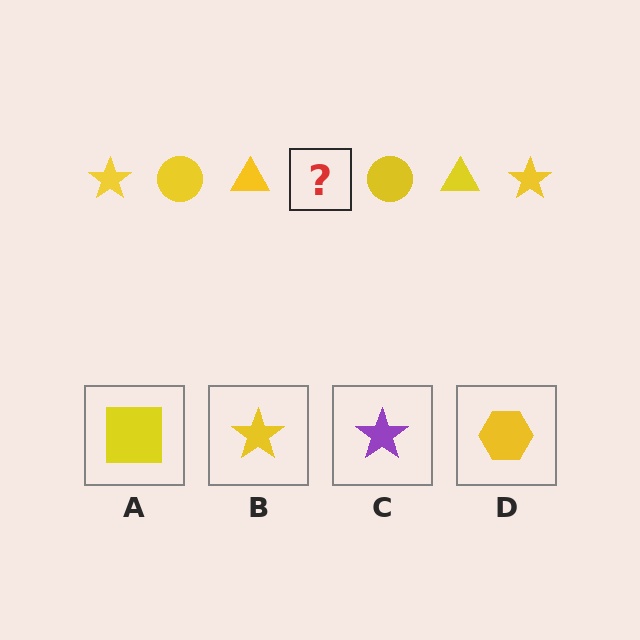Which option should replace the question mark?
Option B.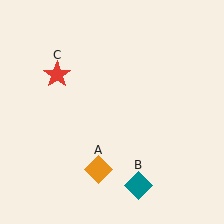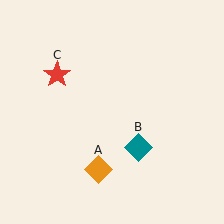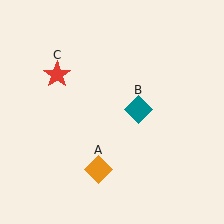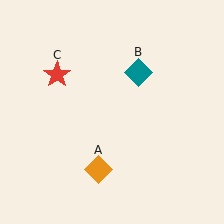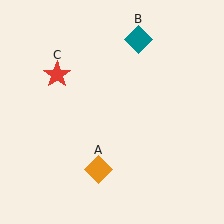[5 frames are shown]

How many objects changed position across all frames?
1 object changed position: teal diamond (object B).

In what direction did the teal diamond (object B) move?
The teal diamond (object B) moved up.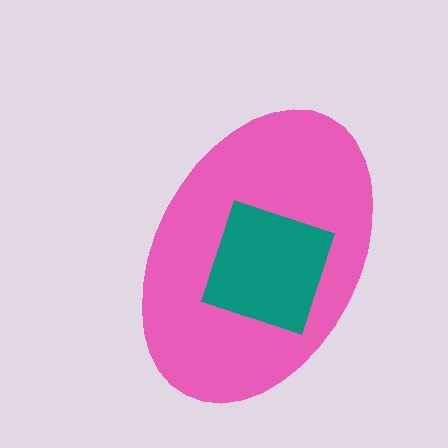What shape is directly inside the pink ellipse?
The teal diamond.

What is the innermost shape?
The teal diamond.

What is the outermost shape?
The pink ellipse.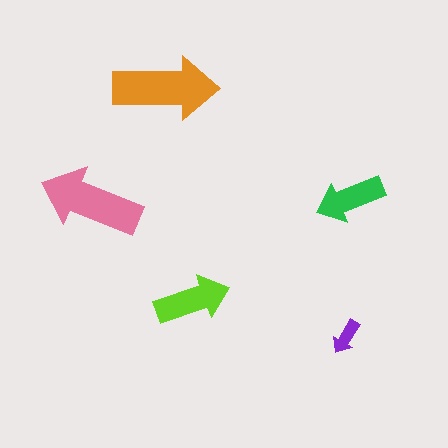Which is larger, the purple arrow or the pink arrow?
The pink one.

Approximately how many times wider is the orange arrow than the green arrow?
About 1.5 times wider.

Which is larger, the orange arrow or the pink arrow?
The orange one.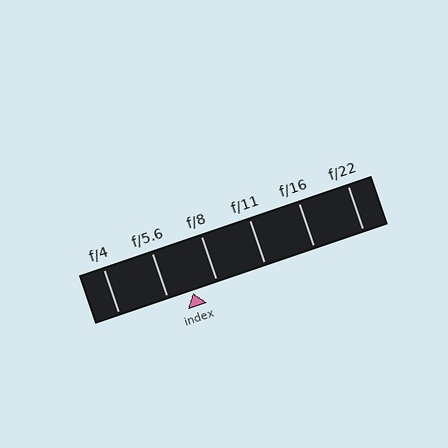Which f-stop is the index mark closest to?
The index mark is closest to f/8.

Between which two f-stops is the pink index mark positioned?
The index mark is between f/5.6 and f/8.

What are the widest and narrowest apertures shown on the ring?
The widest aperture shown is f/4 and the narrowest is f/22.